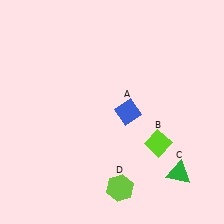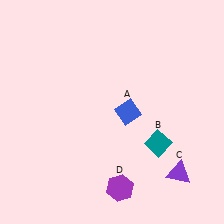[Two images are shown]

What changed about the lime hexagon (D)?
In Image 1, D is lime. In Image 2, it changed to purple.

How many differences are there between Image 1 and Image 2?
There are 3 differences between the two images.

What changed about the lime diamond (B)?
In Image 1, B is lime. In Image 2, it changed to teal.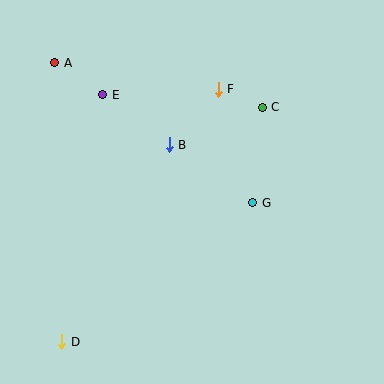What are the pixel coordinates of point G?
Point G is at (253, 203).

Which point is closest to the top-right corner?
Point C is closest to the top-right corner.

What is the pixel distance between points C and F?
The distance between C and F is 48 pixels.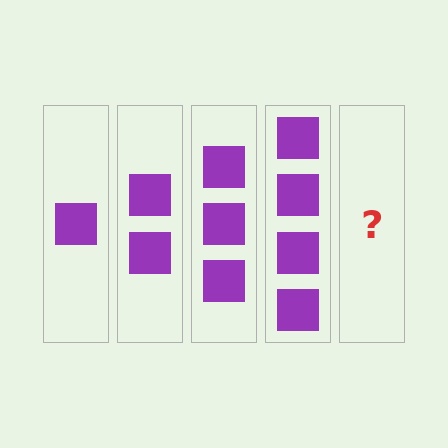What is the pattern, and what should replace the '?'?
The pattern is that each step adds one more square. The '?' should be 5 squares.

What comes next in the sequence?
The next element should be 5 squares.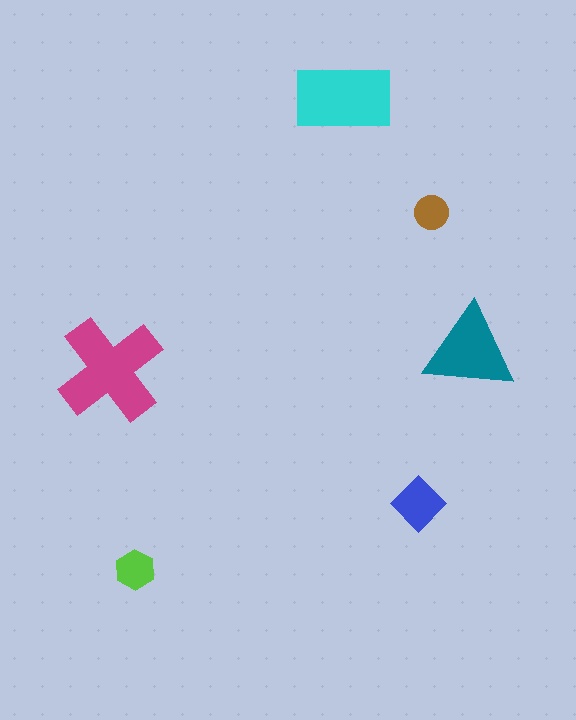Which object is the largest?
The magenta cross.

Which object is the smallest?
The brown circle.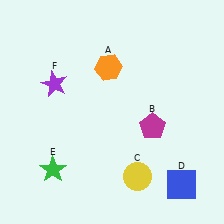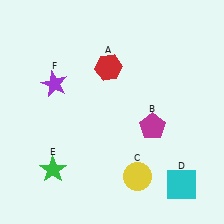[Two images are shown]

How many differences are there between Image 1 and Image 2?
There are 2 differences between the two images.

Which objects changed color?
A changed from orange to red. D changed from blue to cyan.